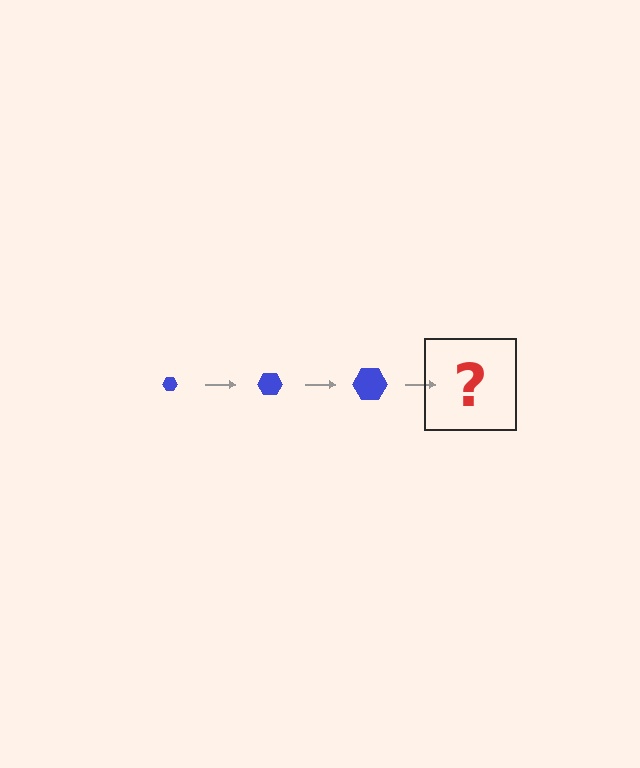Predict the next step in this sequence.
The next step is a blue hexagon, larger than the previous one.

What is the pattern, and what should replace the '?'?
The pattern is that the hexagon gets progressively larger each step. The '?' should be a blue hexagon, larger than the previous one.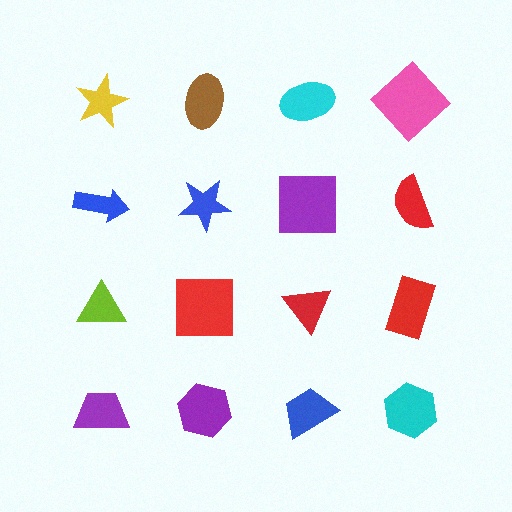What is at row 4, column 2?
A purple hexagon.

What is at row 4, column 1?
A purple trapezoid.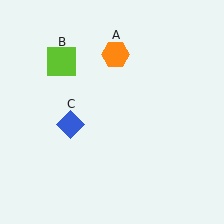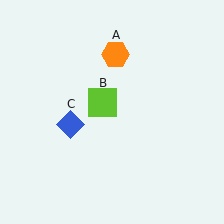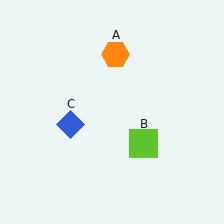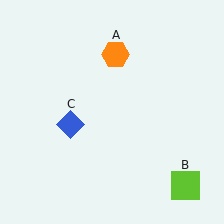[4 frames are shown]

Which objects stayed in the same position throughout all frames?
Orange hexagon (object A) and blue diamond (object C) remained stationary.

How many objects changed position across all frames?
1 object changed position: lime square (object B).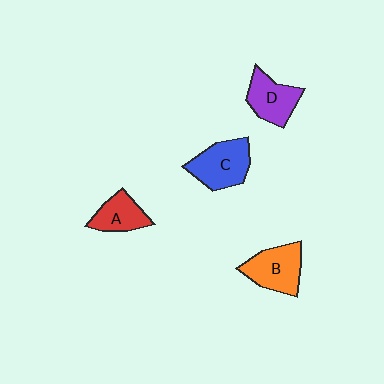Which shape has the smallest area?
Shape A (red).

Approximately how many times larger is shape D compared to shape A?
Approximately 1.2 times.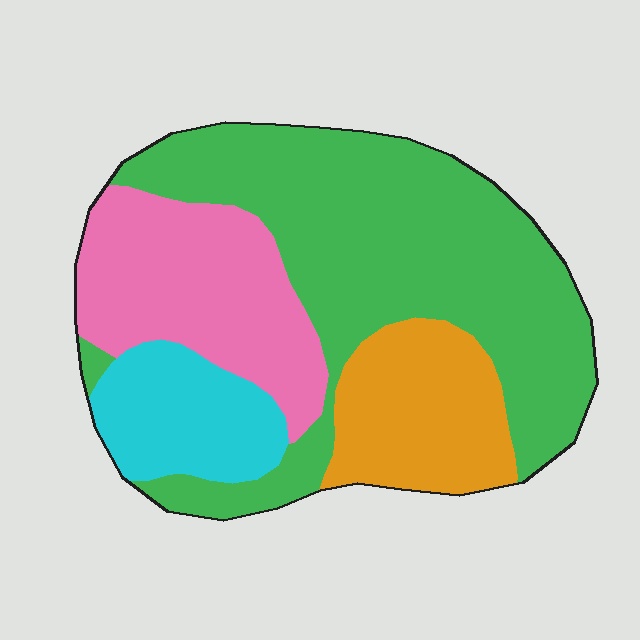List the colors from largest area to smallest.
From largest to smallest: green, pink, orange, cyan.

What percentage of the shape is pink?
Pink takes up less than a quarter of the shape.